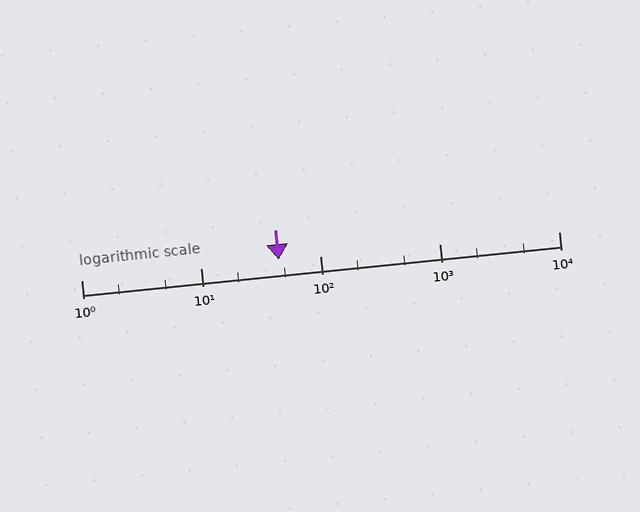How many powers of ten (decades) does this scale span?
The scale spans 4 decades, from 1 to 10000.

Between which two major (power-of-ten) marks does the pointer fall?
The pointer is between 10 and 100.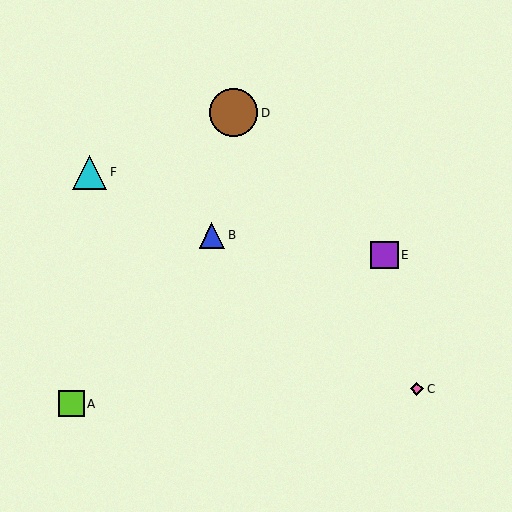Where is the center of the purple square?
The center of the purple square is at (384, 255).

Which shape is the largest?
The brown circle (labeled D) is the largest.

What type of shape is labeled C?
Shape C is a pink diamond.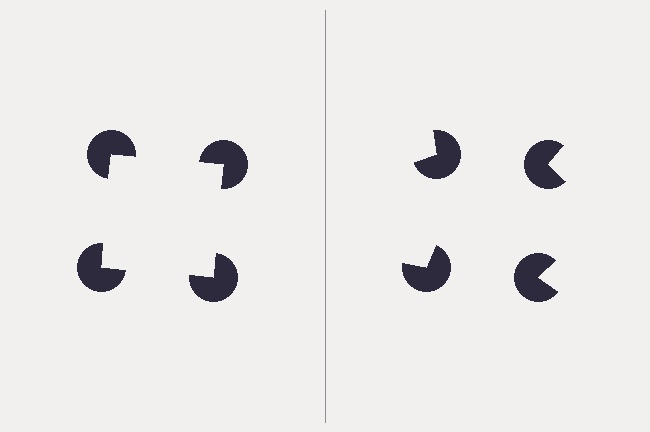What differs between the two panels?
The pac-man discs are positioned identically on both sides; only the wedge orientations differ. On the left they align to a square; on the right they are misaligned.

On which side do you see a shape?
An illusory square appears on the left side. On the right side the wedge cuts are rotated, so no coherent shape forms.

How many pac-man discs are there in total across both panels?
8 — 4 on each side.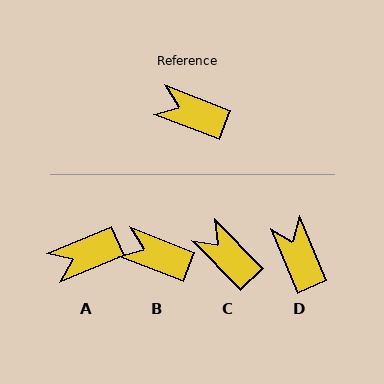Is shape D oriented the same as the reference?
No, it is off by about 46 degrees.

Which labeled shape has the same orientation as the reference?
B.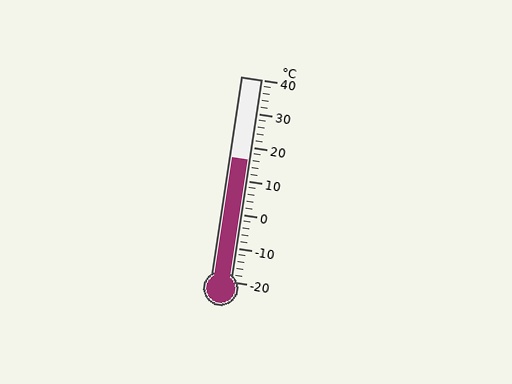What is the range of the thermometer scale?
The thermometer scale ranges from -20°C to 40°C.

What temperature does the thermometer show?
The thermometer shows approximately 16°C.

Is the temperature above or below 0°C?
The temperature is above 0°C.